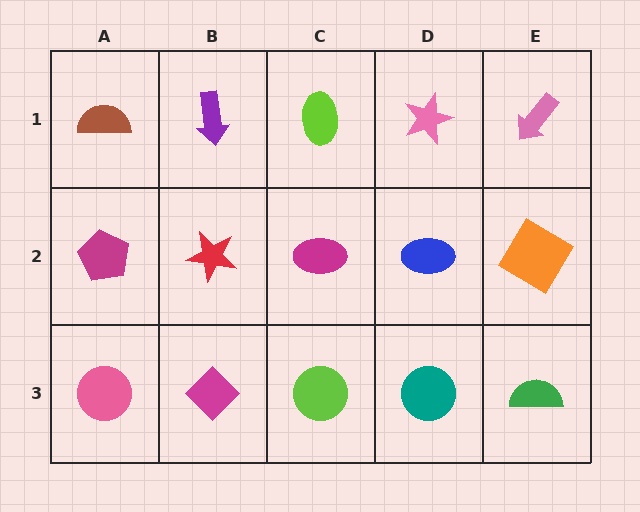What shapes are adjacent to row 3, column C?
A magenta ellipse (row 2, column C), a magenta diamond (row 3, column B), a teal circle (row 3, column D).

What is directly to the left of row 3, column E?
A teal circle.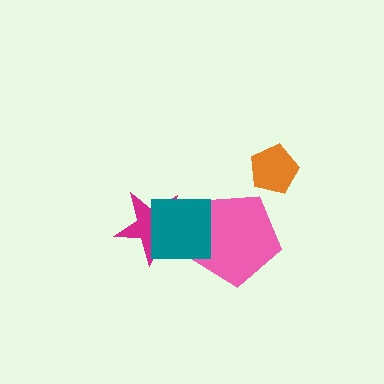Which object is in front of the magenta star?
The teal square is in front of the magenta star.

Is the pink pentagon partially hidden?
Yes, it is partially covered by another shape.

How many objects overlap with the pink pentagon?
1 object overlaps with the pink pentagon.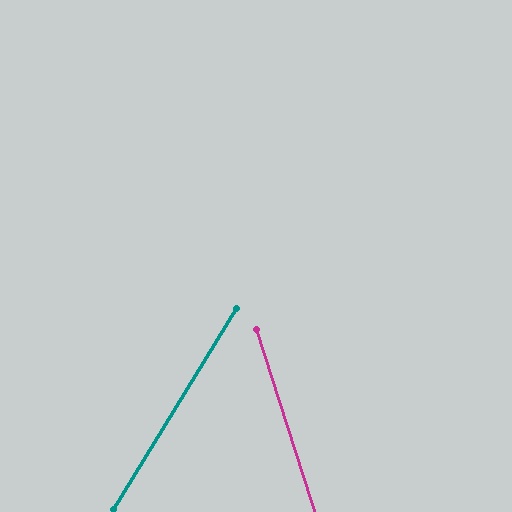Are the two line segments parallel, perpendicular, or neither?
Neither parallel nor perpendicular — they differ by about 49°.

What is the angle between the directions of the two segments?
Approximately 49 degrees.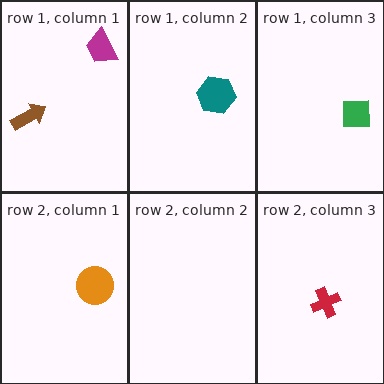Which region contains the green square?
The row 1, column 3 region.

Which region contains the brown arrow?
The row 1, column 1 region.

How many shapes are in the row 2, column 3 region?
1.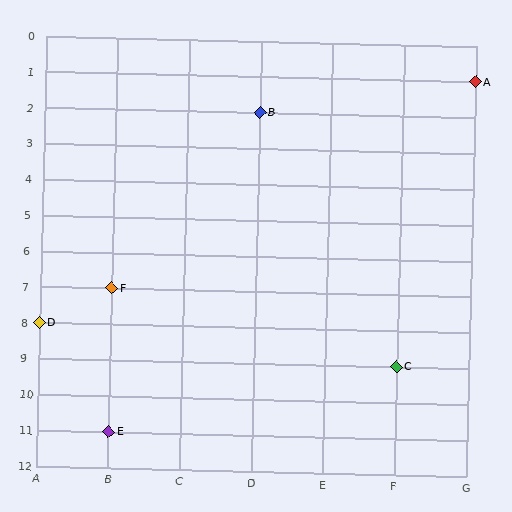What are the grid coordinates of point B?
Point B is at grid coordinates (D, 2).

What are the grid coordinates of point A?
Point A is at grid coordinates (G, 1).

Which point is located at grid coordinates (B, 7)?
Point F is at (B, 7).